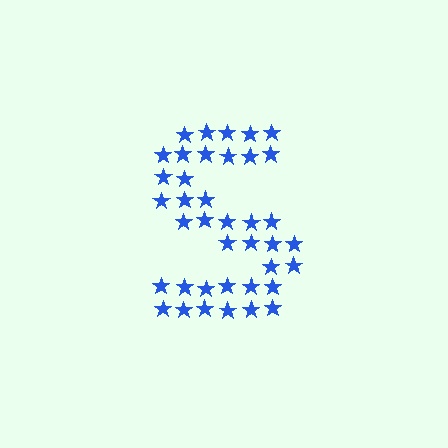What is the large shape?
The large shape is the letter S.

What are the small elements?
The small elements are stars.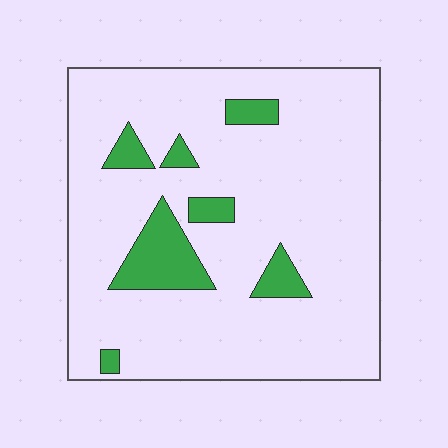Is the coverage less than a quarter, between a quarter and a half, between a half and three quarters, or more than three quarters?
Less than a quarter.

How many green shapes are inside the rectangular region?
7.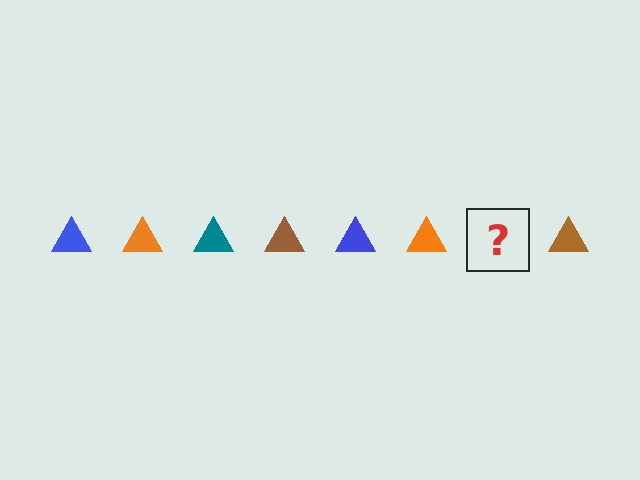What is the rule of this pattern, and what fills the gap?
The rule is that the pattern cycles through blue, orange, teal, brown triangles. The gap should be filled with a teal triangle.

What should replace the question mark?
The question mark should be replaced with a teal triangle.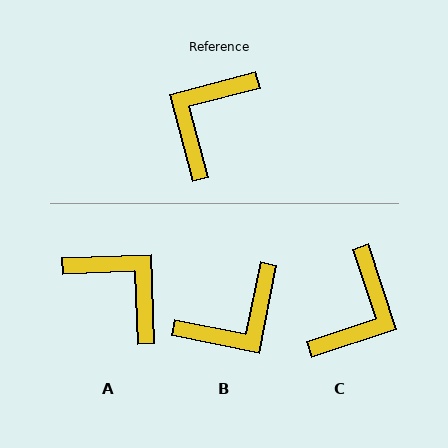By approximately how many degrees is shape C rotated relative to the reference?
Approximately 176 degrees clockwise.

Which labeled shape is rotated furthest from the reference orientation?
C, about 176 degrees away.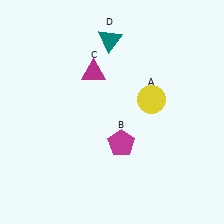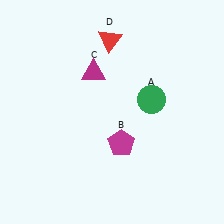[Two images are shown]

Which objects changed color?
A changed from yellow to green. D changed from teal to red.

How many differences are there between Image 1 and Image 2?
There are 2 differences between the two images.